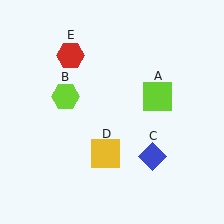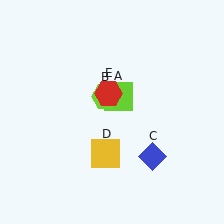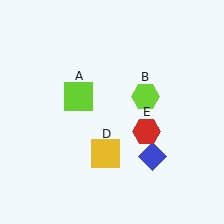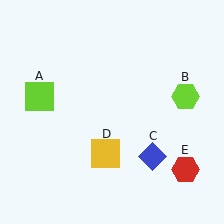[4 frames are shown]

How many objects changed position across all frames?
3 objects changed position: lime square (object A), lime hexagon (object B), red hexagon (object E).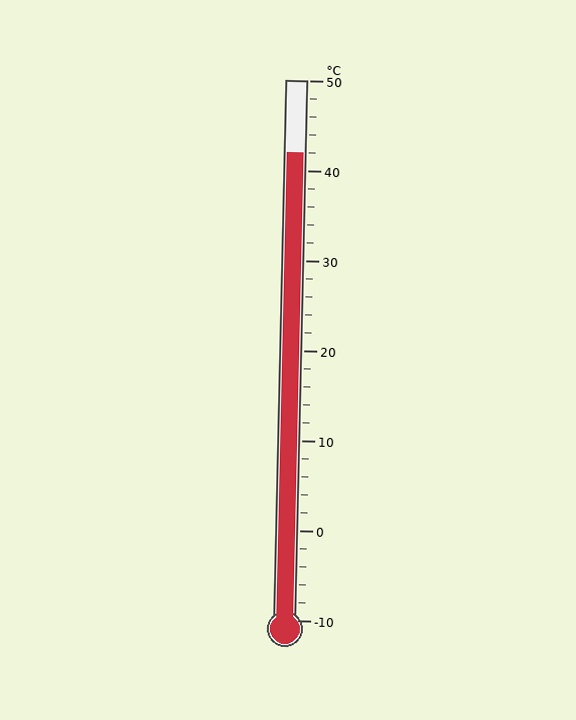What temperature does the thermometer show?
The thermometer shows approximately 42°C.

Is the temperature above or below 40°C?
The temperature is above 40°C.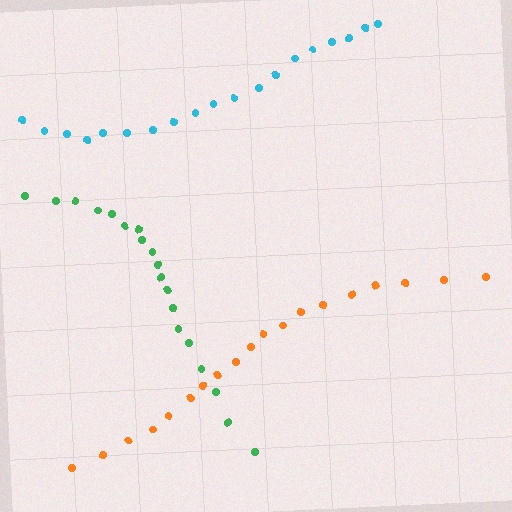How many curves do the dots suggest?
There are 3 distinct paths.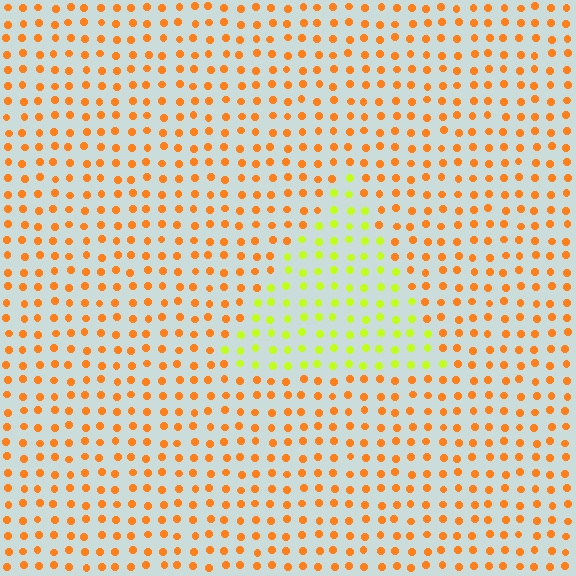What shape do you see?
I see a triangle.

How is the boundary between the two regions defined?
The boundary is defined purely by a slight shift in hue (about 50 degrees). Spacing, size, and orientation are identical on both sides.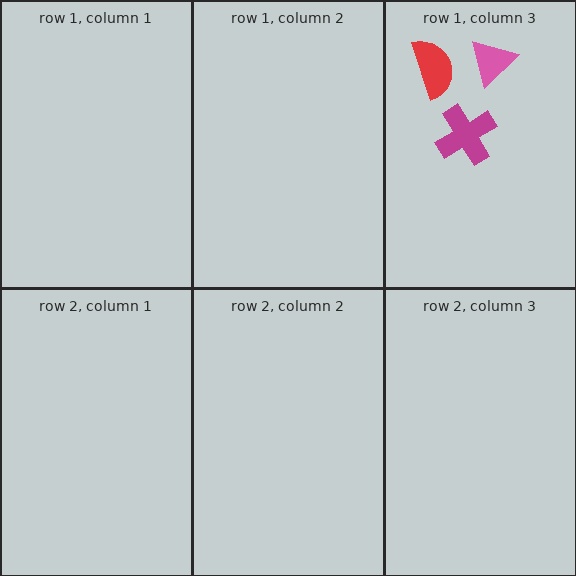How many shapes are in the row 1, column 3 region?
3.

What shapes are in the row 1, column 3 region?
The pink triangle, the red semicircle, the magenta cross.